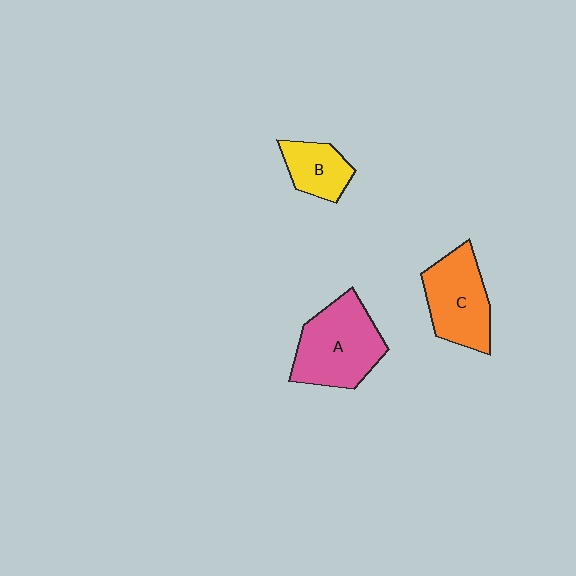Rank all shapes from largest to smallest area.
From largest to smallest: A (pink), C (orange), B (yellow).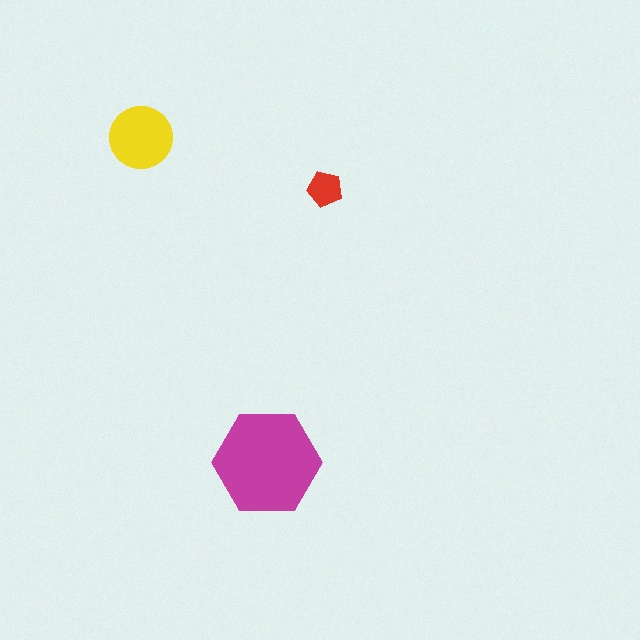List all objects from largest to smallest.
The magenta hexagon, the yellow circle, the red pentagon.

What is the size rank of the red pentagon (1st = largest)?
3rd.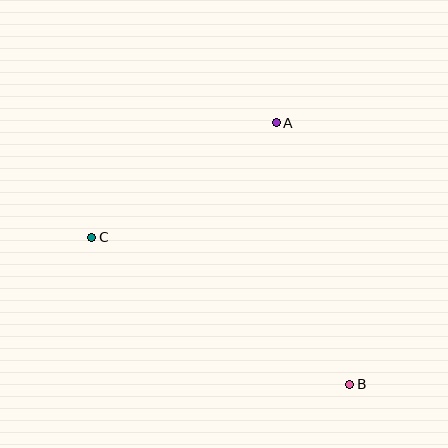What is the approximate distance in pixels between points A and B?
The distance between A and B is approximately 271 pixels.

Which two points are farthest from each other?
Points B and C are farthest from each other.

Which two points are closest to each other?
Points A and C are closest to each other.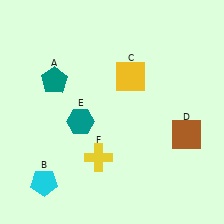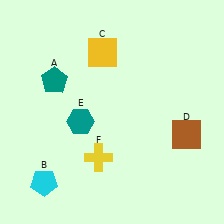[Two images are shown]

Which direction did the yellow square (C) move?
The yellow square (C) moved left.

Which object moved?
The yellow square (C) moved left.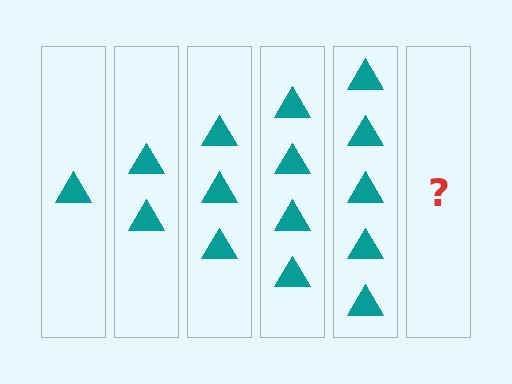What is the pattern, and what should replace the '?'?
The pattern is that each step adds one more triangle. The '?' should be 6 triangles.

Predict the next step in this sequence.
The next step is 6 triangles.